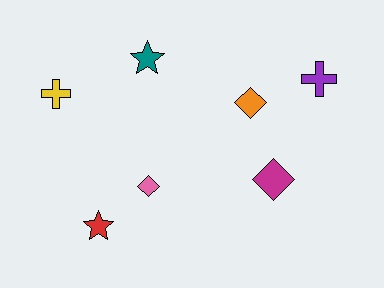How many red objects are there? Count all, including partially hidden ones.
There is 1 red object.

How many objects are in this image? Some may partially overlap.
There are 7 objects.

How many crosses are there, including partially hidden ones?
There are 2 crosses.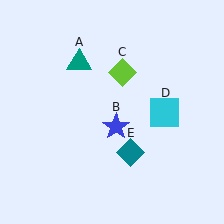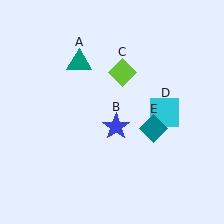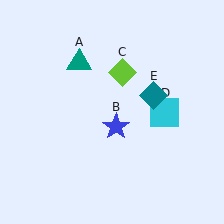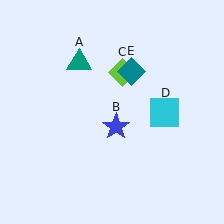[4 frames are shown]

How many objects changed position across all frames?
1 object changed position: teal diamond (object E).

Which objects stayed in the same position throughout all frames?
Teal triangle (object A) and blue star (object B) and lime diamond (object C) and cyan square (object D) remained stationary.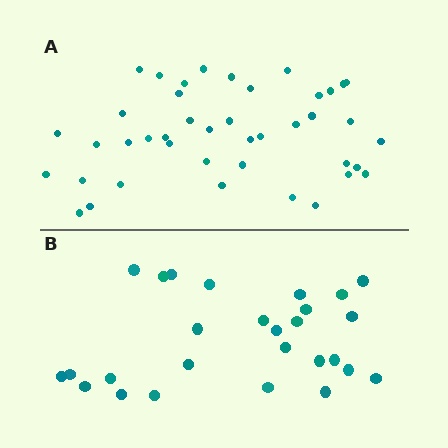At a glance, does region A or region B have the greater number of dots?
Region A (the top region) has more dots.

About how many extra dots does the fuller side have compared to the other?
Region A has approximately 15 more dots than region B.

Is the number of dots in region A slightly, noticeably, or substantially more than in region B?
Region A has substantially more. The ratio is roughly 1.6 to 1.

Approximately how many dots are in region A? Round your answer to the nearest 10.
About 40 dots. (The exact count is 42, which rounds to 40.)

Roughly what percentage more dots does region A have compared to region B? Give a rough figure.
About 55% more.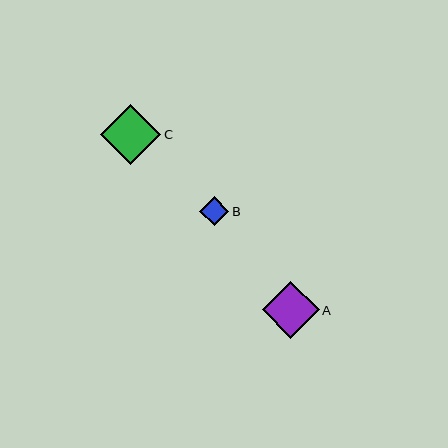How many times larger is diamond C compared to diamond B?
Diamond C is approximately 2.1 times the size of diamond B.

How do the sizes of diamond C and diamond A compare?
Diamond C and diamond A are approximately the same size.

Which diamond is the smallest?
Diamond B is the smallest with a size of approximately 29 pixels.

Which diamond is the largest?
Diamond C is the largest with a size of approximately 60 pixels.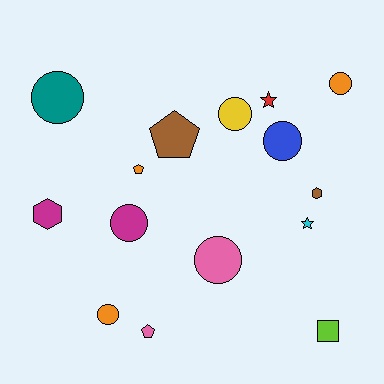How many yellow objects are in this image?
There is 1 yellow object.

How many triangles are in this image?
There are no triangles.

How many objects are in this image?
There are 15 objects.